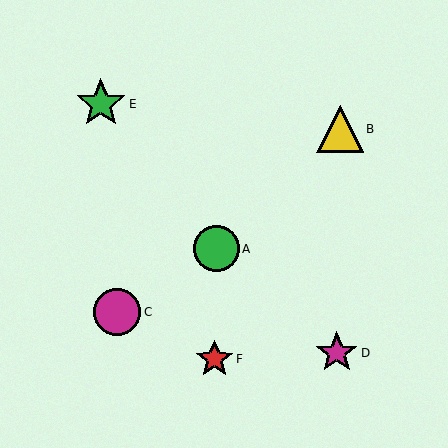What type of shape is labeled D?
Shape D is a magenta star.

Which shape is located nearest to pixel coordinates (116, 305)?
The magenta circle (labeled C) at (117, 312) is nearest to that location.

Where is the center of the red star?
The center of the red star is at (214, 359).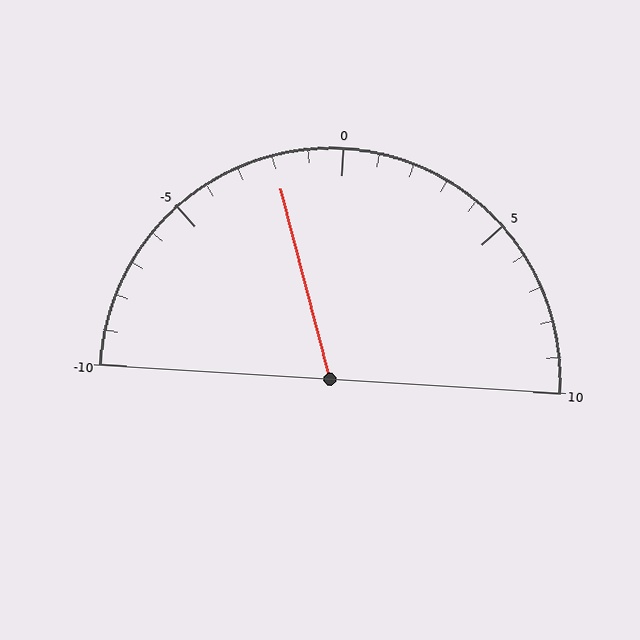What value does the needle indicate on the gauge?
The needle indicates approximately -2.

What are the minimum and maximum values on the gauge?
The gauge ranges from -10 to 10.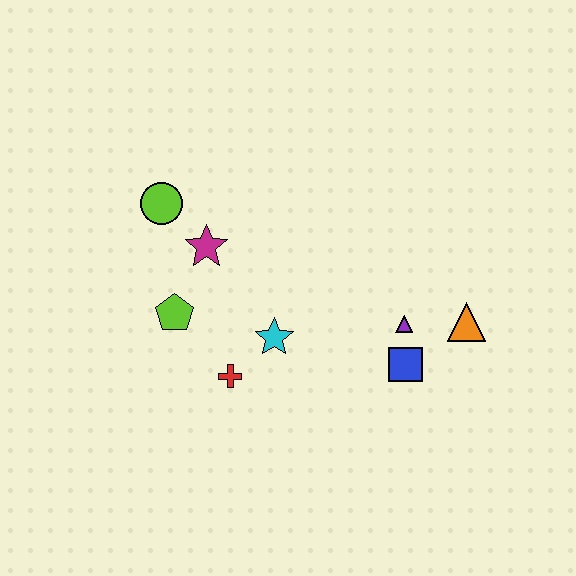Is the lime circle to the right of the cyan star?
No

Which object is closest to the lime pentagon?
The magenta star is closest to the lime pentagon.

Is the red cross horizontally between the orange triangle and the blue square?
No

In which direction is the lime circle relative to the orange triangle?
The lime circle is to the left of the orange triangle.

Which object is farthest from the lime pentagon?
The orange triangle is farthest from the lime pentagon.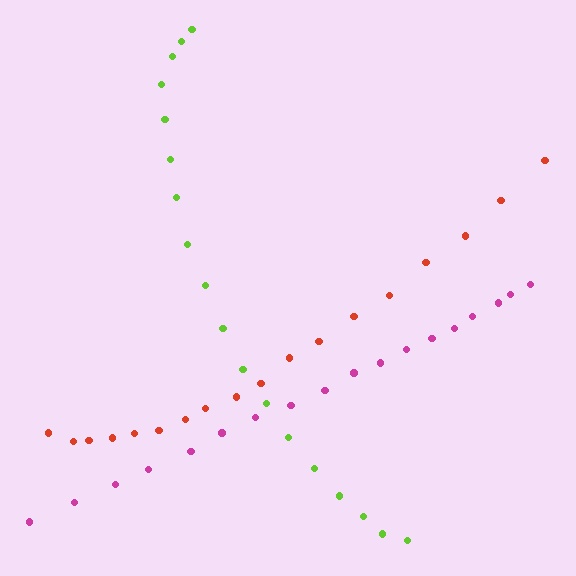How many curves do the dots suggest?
There are 3 distinct paths.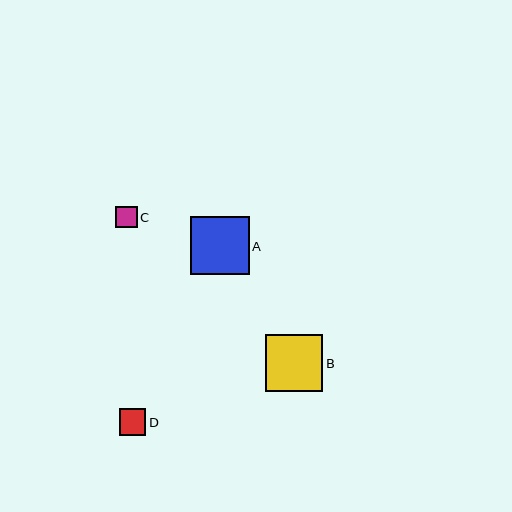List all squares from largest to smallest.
From largest to smallest: A, B, D, C.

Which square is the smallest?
Square C is the smallest with a size of approximately 22 pixels.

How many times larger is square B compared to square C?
Square B is approximately 2.6 times the size of square C.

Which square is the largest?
Square A is the largest with a size of approximately 59 pixels.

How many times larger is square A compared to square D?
Square A is approximately 2.2 times the size of square D.